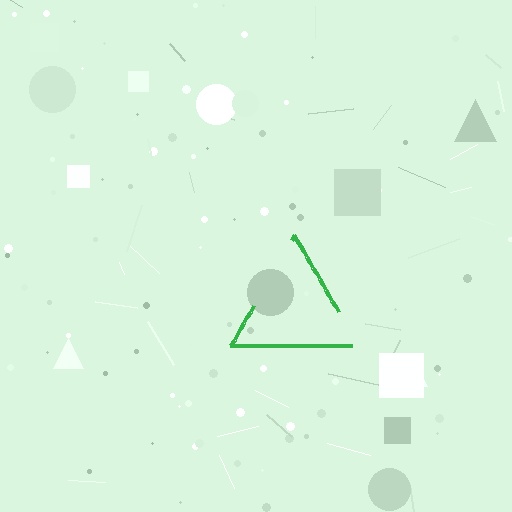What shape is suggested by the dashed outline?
The dashed outline suggests a triangle.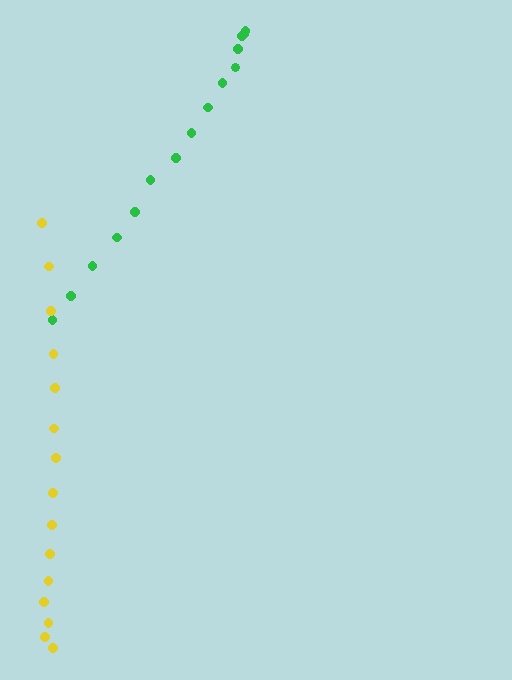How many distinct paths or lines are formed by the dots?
There are 2 distinct paths.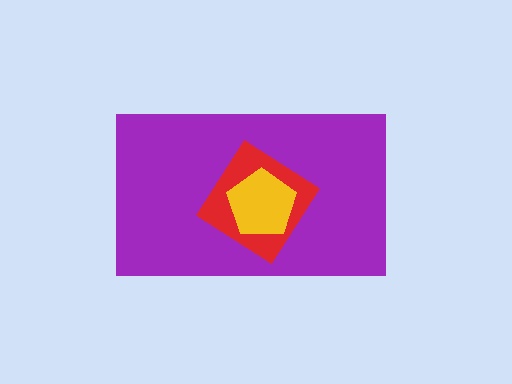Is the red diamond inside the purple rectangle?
Yes.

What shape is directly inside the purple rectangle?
The red diamond.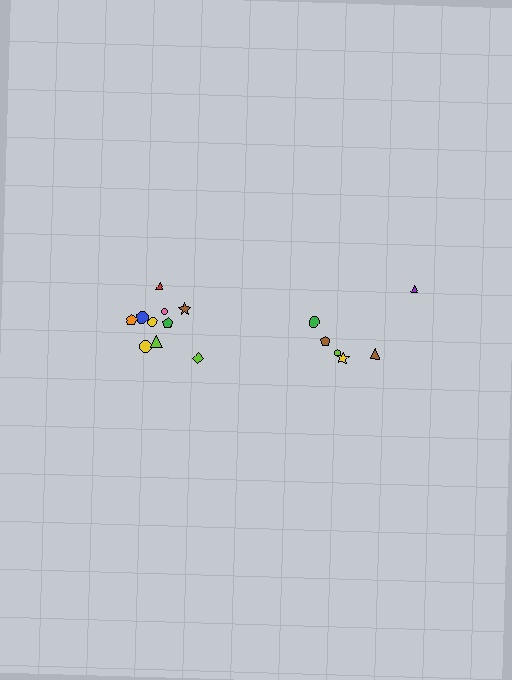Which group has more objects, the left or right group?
The left group.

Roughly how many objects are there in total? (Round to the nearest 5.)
Roughly 15 objects in total.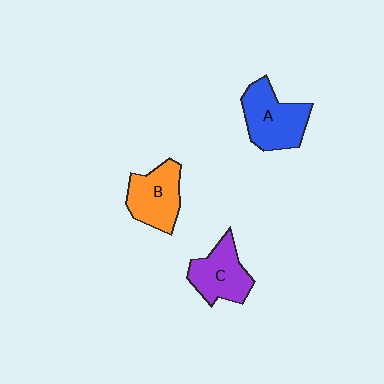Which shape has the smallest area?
Shape C (purple).